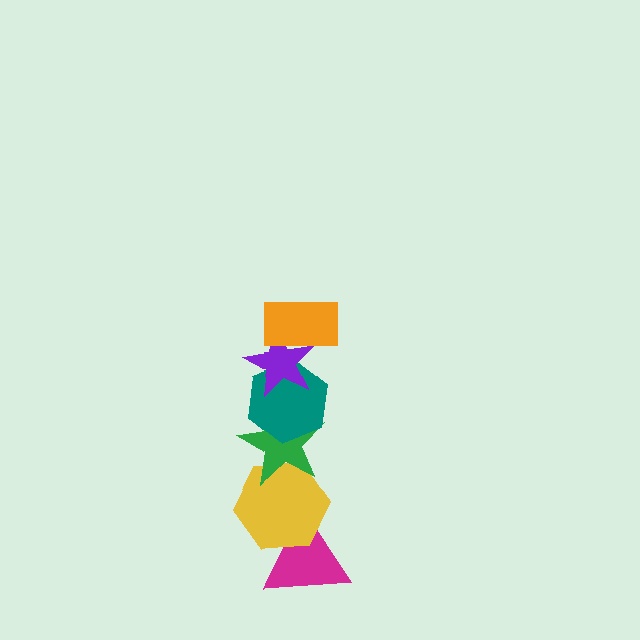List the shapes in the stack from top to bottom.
From top to bottom: the orange rectangle, the purple star, the teal hexagon, the green star, the yellow hexagon, the magenta triangle.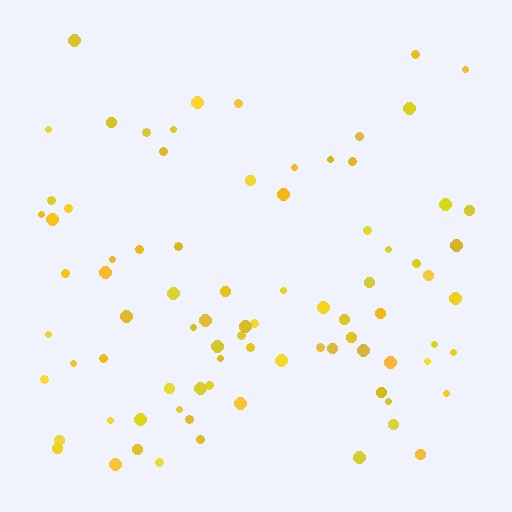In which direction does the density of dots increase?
From top to bottom, with the bottom side densest.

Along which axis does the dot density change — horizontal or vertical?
Vertical.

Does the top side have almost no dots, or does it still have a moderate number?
Still a moderate number, just noticeably fewer than the bottom.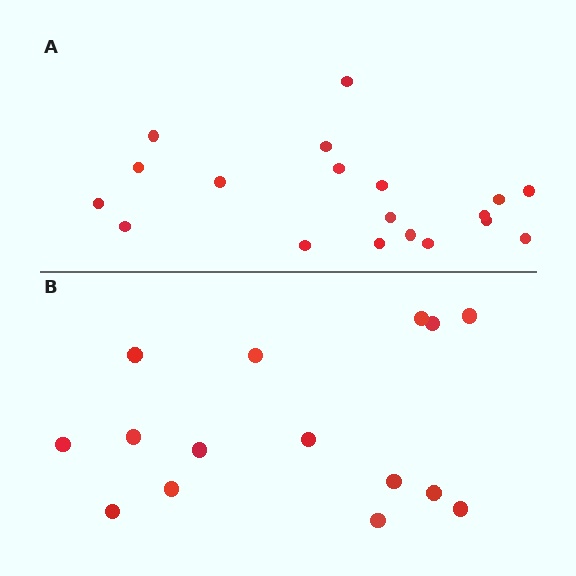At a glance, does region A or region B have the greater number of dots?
Region A (the top region) has more dots.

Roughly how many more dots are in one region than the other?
Region A has about 4 more dots than region B.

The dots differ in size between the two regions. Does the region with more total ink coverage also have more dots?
No. Region B has more total ink coverage because its dots are larger, but region A actually contains more individual dots. Total area can be misleading — the number of items is what matters here.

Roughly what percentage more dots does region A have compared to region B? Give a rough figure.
About 25% more.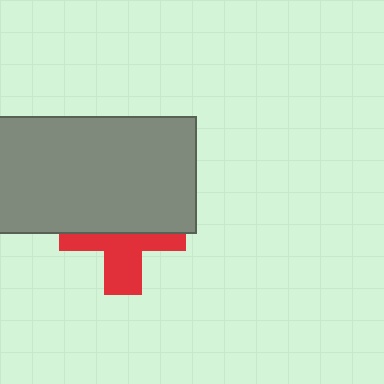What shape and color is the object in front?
The object in front is a gray rectangle.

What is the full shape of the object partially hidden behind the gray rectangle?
The partially hidden object is a red cross.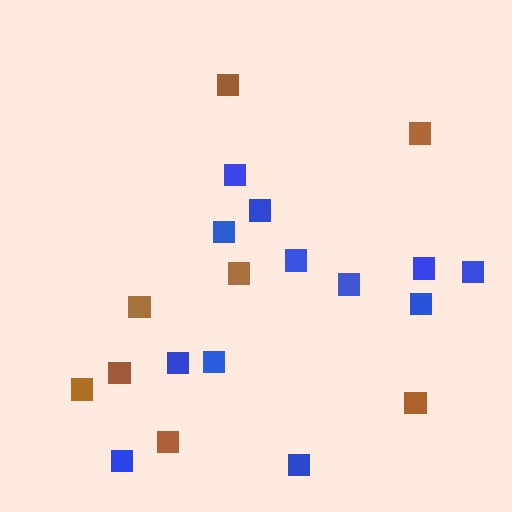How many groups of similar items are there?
There are 2 groups: one group of blue squares (12) and one group of brown squares (8).